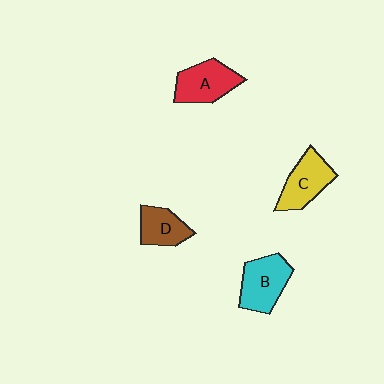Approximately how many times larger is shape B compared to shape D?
Approximately 1.4 times.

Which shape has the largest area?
Shape B (cyan).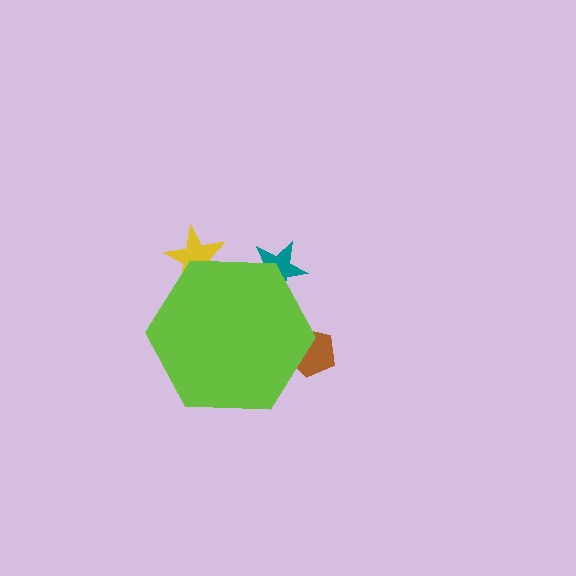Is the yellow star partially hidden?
Yes, the yellow star is partially hidden behind the lime hexagon.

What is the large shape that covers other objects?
A lime hexagon.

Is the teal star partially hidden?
Yes, the teal star is partially hidden behind the lime hexagon.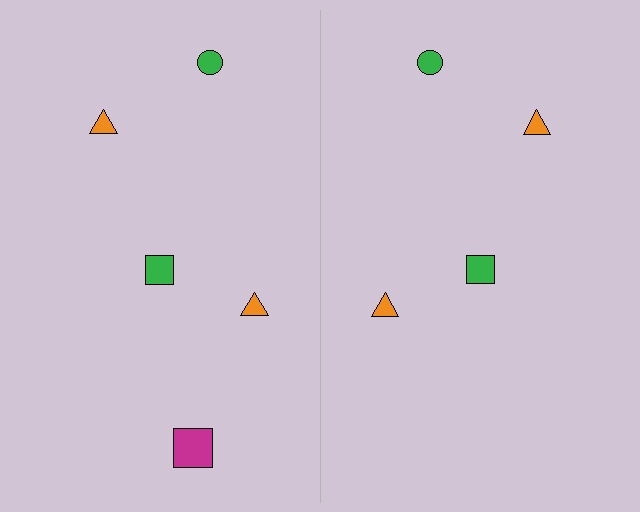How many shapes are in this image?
There are 9 shapes in this image.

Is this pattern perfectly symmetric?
No, the pattern is not perfectly symmetric. A magenta square is missing from the right side.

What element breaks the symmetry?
A magenta square is missing from the right side.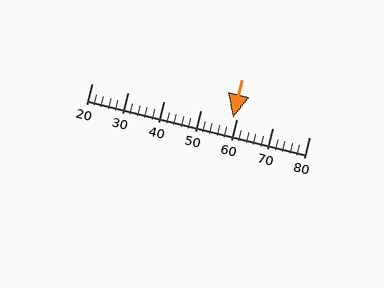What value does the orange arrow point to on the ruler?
The orange arrow points to approximately 59.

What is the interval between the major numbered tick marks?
The major tick marks are spaced 10 units apart.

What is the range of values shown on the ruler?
The ruler shows values from 20 to 80.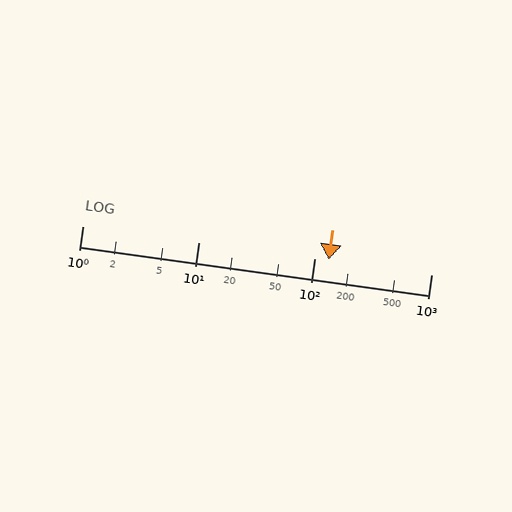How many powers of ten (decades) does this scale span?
The scale spans 3 decades, from 1 to 1000.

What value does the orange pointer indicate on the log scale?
The pointer indicates approximately 130.